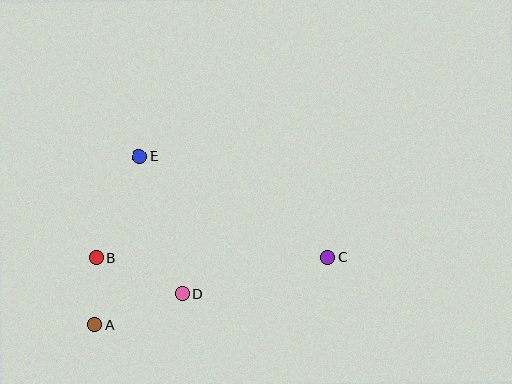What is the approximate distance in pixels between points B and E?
The distance between B and E is approximately 110 pixels.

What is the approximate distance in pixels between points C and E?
The distance between C and E is approximately 214 pixels.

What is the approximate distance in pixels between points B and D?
The distance between B and D is approximately 94 pixels.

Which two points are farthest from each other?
Points A and C are farthest from each other.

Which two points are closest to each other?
Points A and B are closest to each other.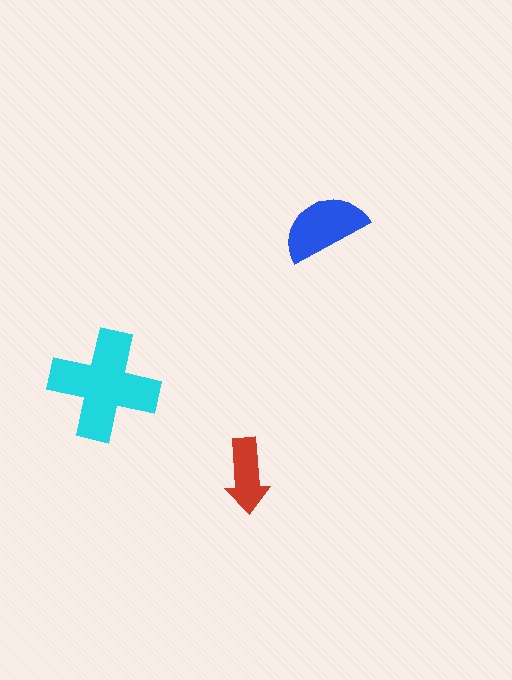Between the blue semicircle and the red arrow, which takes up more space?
The blue semicircle.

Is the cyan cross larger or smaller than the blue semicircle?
Larger.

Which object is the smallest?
The red arrow.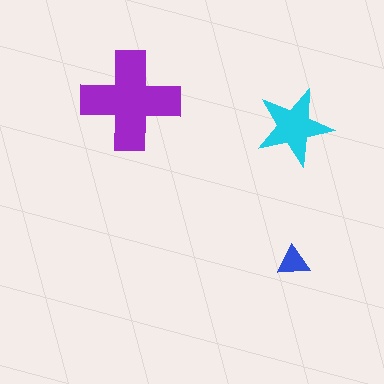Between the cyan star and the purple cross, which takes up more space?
The purple cross.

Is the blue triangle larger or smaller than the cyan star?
Smaller.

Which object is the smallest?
The blue triangle.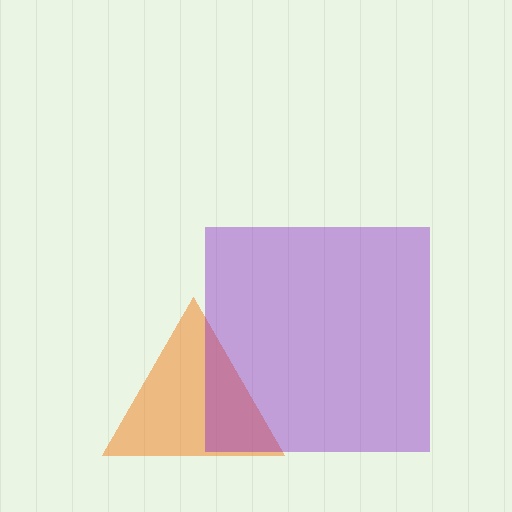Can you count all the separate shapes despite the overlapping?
Yes, there are 2 separate shapes.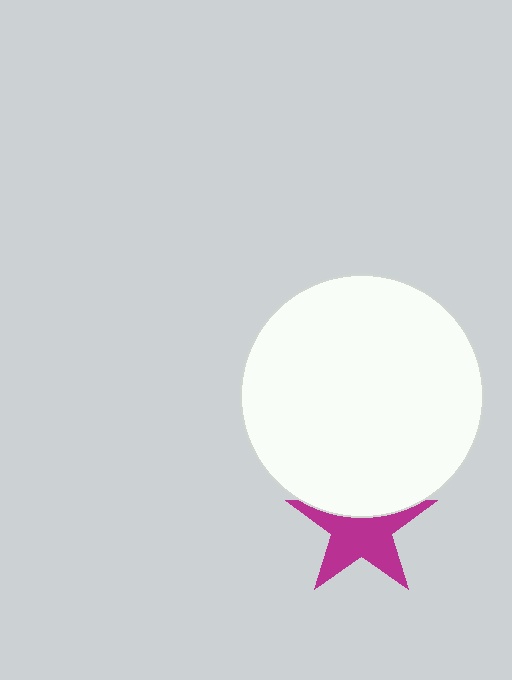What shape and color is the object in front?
The object in front is a white circle.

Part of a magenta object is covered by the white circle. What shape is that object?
It is a star.